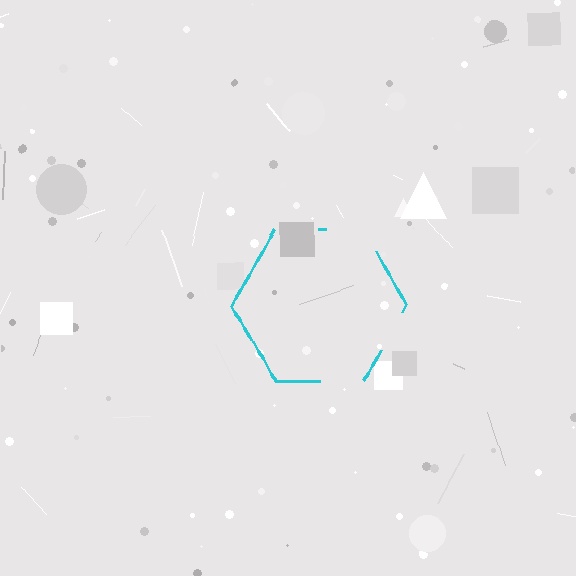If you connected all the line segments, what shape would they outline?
They would outline a hexagon.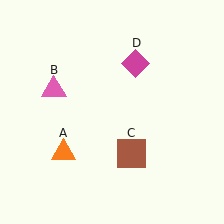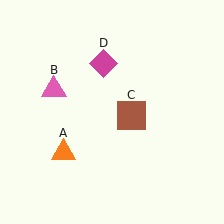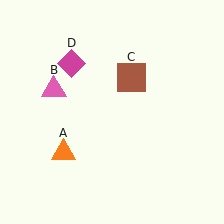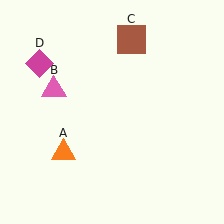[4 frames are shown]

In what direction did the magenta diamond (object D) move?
The magenta diamond (object D) moved left.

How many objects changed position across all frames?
2 objects changed position: brown square (object C), magenta diamond (object D).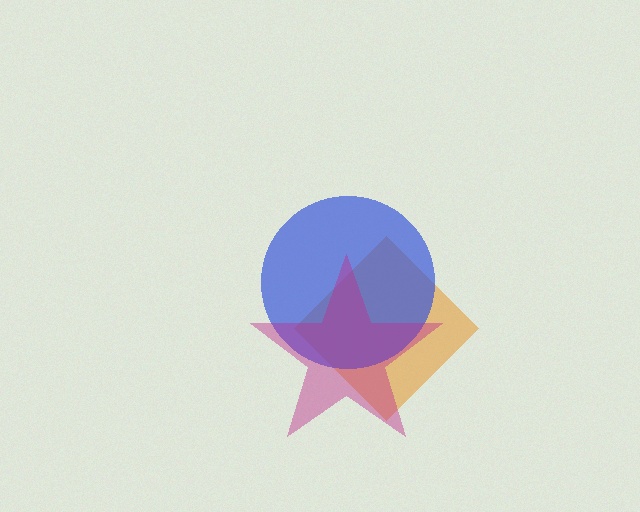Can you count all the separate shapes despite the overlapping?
Yes, there are 3 separate shapes.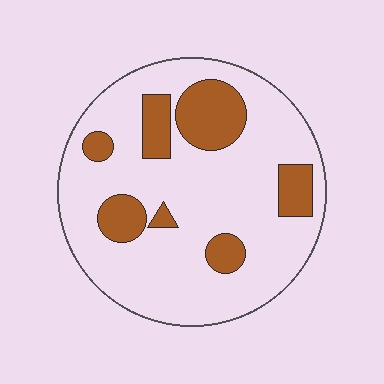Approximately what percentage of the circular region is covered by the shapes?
Approximately 20%.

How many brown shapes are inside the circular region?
7.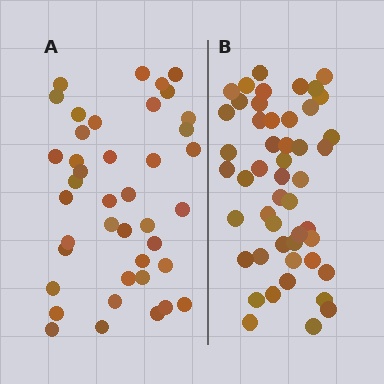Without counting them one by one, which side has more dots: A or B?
Region B (the right region) has more dots.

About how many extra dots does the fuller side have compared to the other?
Region B has roughly 8 or so more dots than region A.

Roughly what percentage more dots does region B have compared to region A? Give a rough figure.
About 20% more.